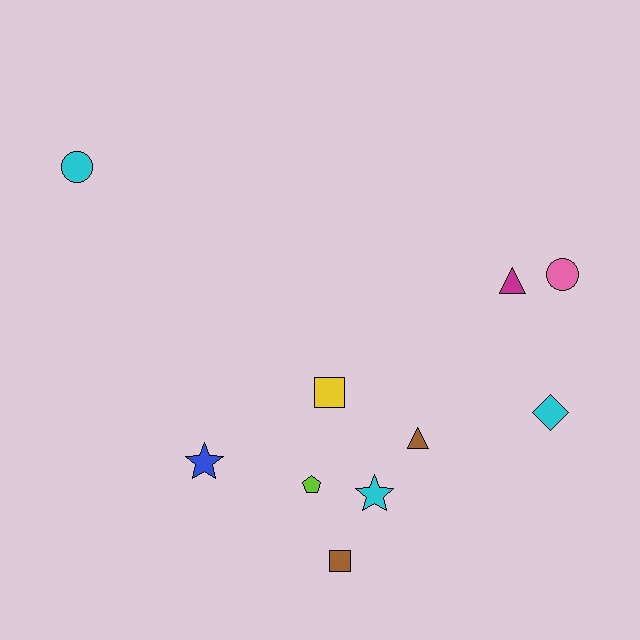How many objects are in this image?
There are 10 objects.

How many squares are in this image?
There are 2 squares.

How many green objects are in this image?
There are no green objects.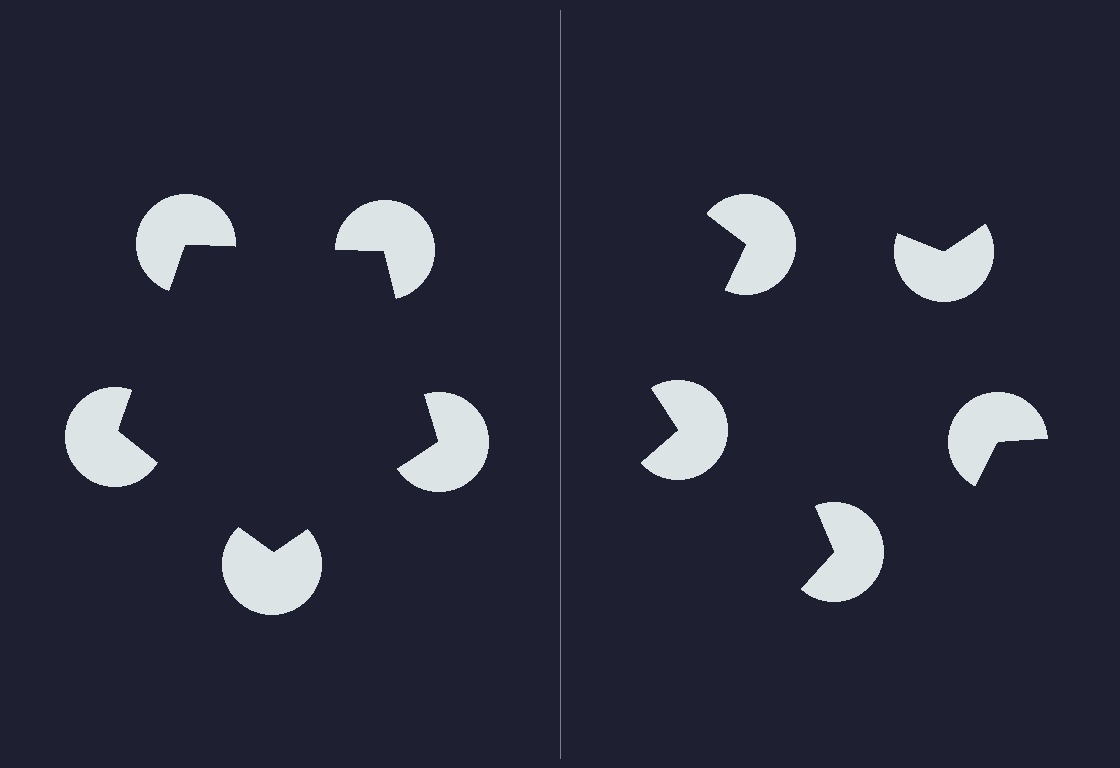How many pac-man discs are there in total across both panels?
10 — 5 on each side.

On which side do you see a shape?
An illusory pentagon appears on the left side. On the right side the wedge cuts are rotated, so no coherent shape forms.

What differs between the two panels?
The pac-man discs are positioned identically on both sides; only the wedge orientations differ. On the left they align to a pentagon; on the right they are misaligned.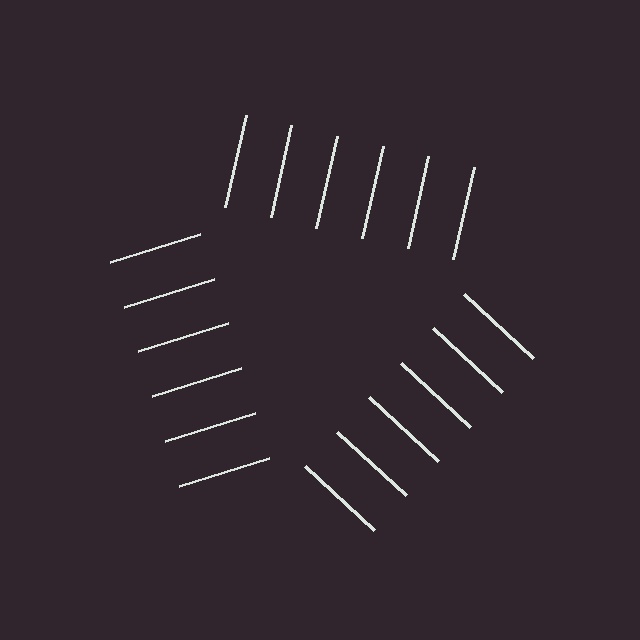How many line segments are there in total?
18 — 6 along each of the 3 edges.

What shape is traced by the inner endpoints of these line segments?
An illusory triangle — the line segments terminate on its edges but no continuous stroke is drawn.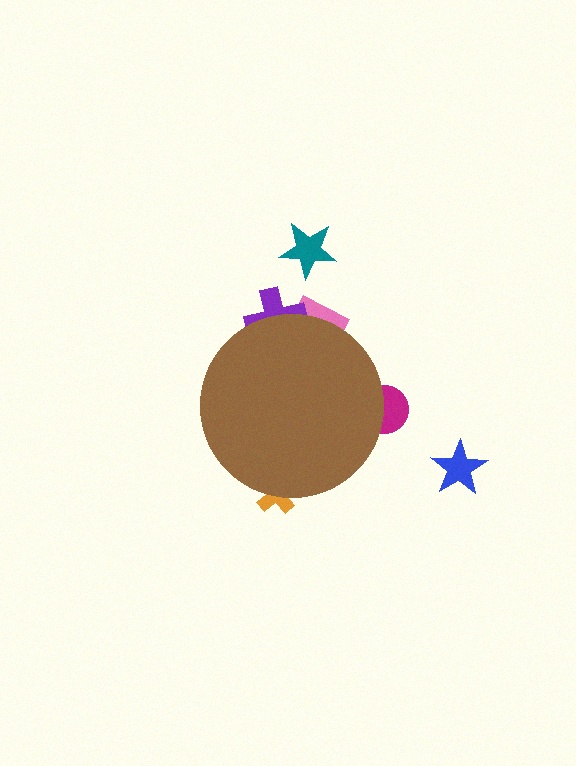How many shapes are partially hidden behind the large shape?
4 shapes are partially hidden.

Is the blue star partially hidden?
No, the blue star is fully visible.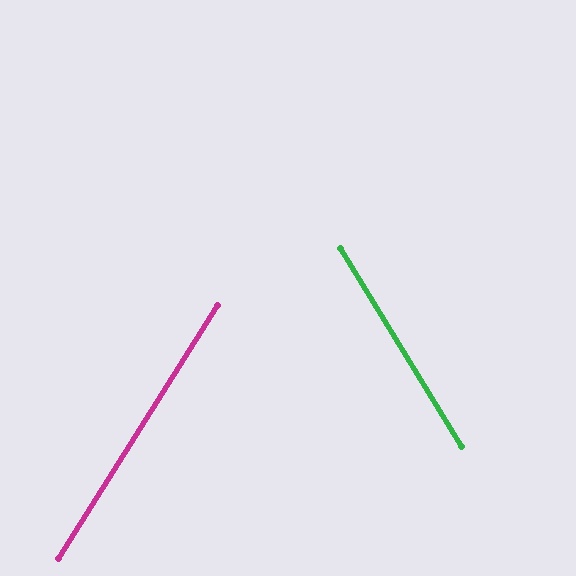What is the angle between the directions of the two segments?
Approximately 64 degrees.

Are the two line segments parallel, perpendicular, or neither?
Neither parallel nor perpendicular — they differ by about 64°.